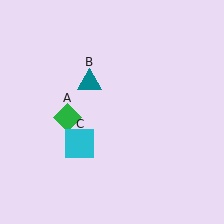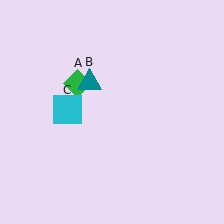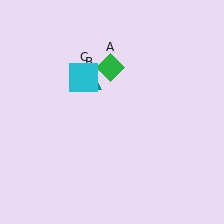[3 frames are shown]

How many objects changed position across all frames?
2 objects changed position: green diamond (object A), cyan square (object C).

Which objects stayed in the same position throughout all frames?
Teal triangle (object B) remained stationary.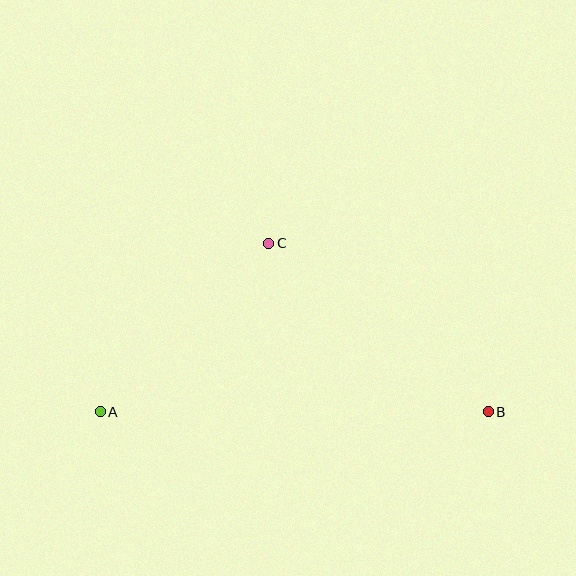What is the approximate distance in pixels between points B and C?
The distance between B and C is approximately 276 pixels.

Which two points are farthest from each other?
Points A and B are farthest from each other.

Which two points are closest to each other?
Points A and C are closest to each other.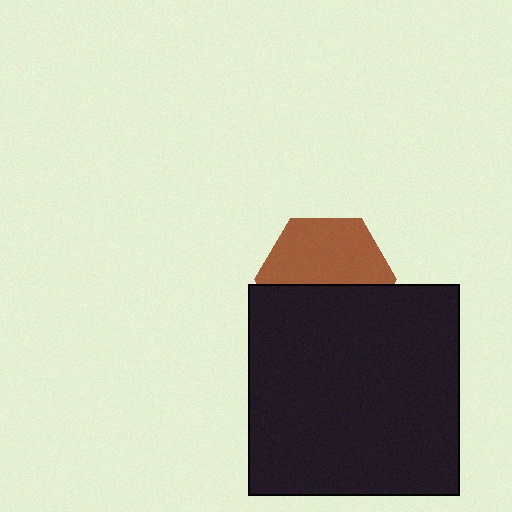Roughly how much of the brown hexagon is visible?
About half of it is visible (roughly 54%).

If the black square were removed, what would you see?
You would see the complete brown hexagon.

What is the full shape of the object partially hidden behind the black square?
The partially hidden object is a brown hexagon.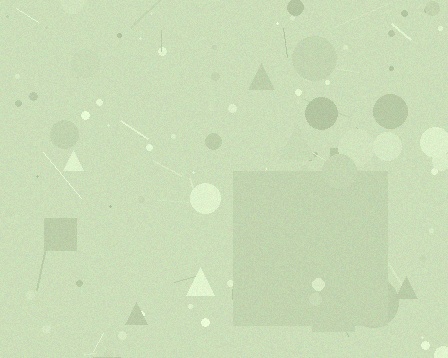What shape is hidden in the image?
A square is hidden in the image.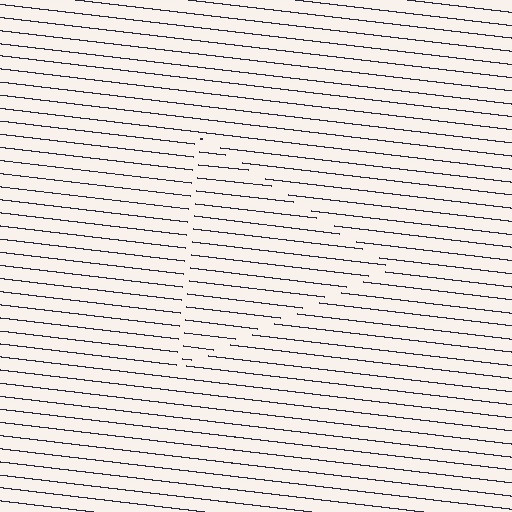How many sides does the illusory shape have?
3 sides — the line-ends trace a triangle.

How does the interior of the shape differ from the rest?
The interior of the shape contains the same grating, shifted by half a period — the contour is defined by the phase discontinuity where line-ends from the inner and outer gratings abut.